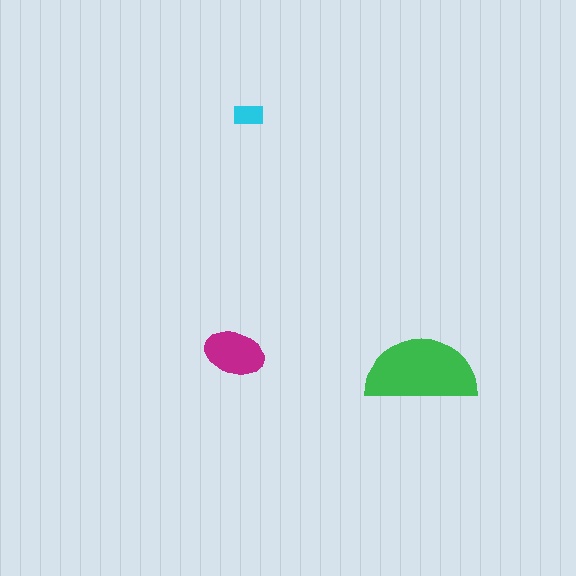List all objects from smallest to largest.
The cyan rectangle, the magenta ellipse, the green semicircle.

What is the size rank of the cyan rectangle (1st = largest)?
3rd.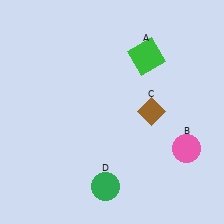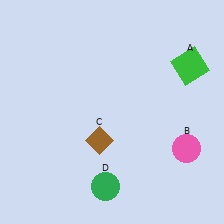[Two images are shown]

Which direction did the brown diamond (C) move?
The brown diamond (C) moved left.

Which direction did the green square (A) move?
The green square (A) moved right.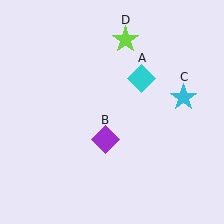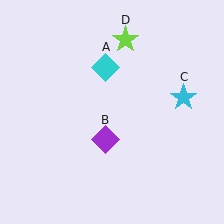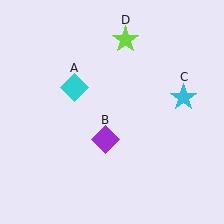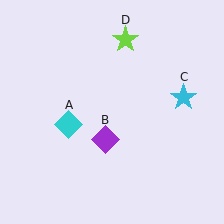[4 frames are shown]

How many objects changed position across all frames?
1 object changed position: cyan diamond (object A).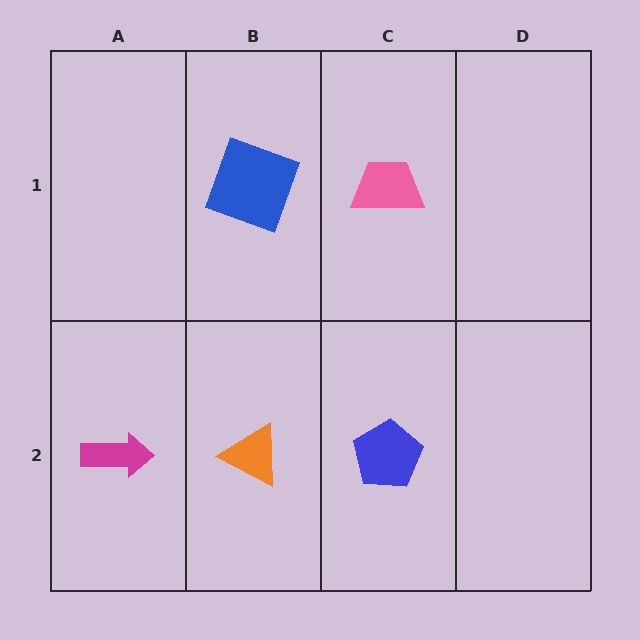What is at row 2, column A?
A magenta arrow.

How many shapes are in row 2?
3 shapes.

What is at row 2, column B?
An orange triangle.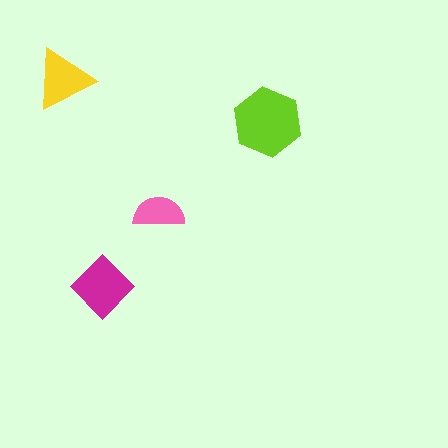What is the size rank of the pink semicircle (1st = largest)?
4th.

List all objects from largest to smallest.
The lime hexagon, the magenta diamond, the yellow triangle, the pink semicircle.